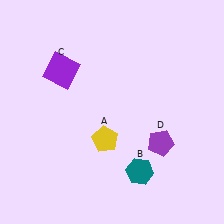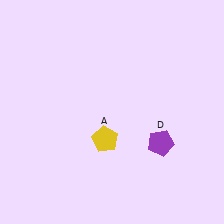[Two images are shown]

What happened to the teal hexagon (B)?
The teal hexagon (B) was removed in Image 2. It was in the bottom-right area of Image 1.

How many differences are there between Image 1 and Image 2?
There are 2 differences between the two images.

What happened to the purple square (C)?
The purple square (C) was removed in Image 2. It was in the top-left area of Image 1.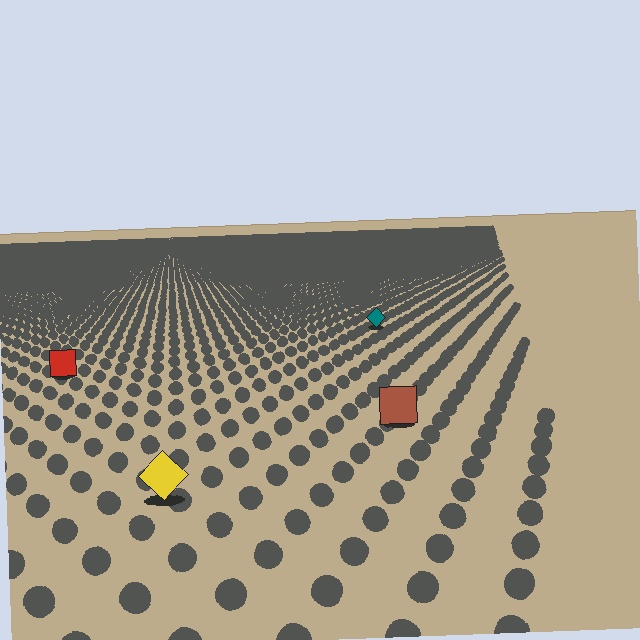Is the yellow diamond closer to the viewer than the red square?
Yes. The yellow diamond is closer — you can tell from the texture gradient: the ground texture is coarser near it.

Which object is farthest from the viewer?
The teal diamond is farthest from the viewer. It appears smaller and the ground texture around it is denser.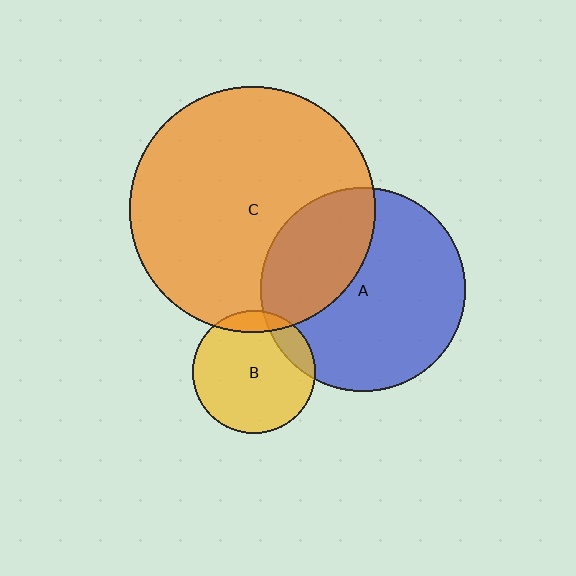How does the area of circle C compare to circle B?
Approximately 4.0 times.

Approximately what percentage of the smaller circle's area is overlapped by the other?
Approximately 35%.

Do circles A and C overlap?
Yes.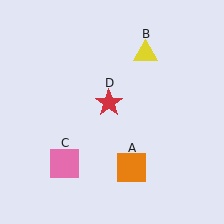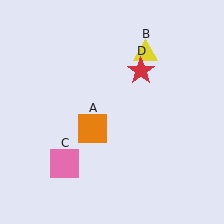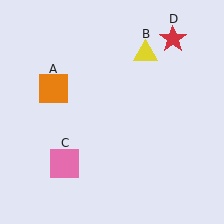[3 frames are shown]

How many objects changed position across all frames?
2 objects changed position: orange square (object A), red star (object D).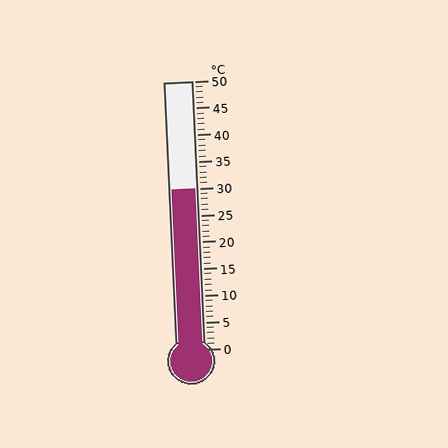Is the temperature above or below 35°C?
The temperature is below 35°C.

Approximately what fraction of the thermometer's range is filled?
The thermometer is filled to approximately 60% of its range.